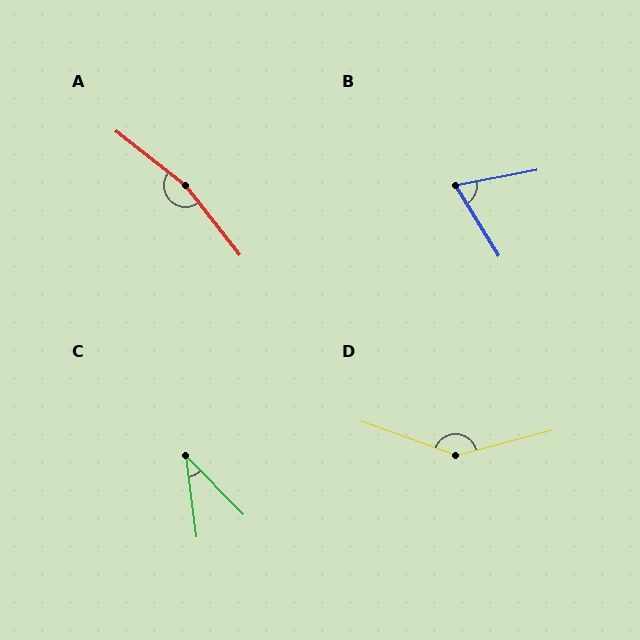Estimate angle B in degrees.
Approximately 69 degrees.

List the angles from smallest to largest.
C (37°), B (69°), D (145°), A (166°).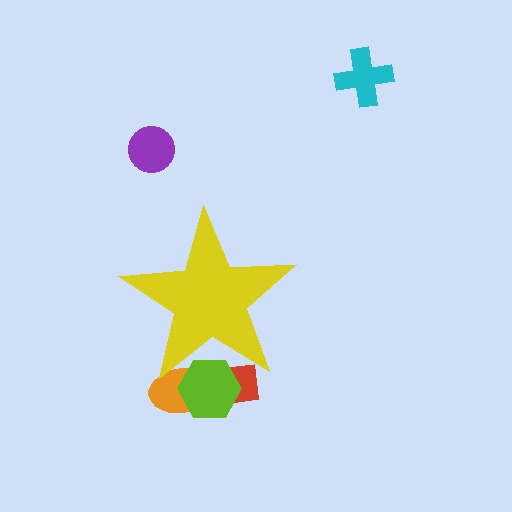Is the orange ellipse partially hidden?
Yes, the orange ellipse is partially hidden behind the yellow star.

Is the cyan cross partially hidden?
No, the cyan cross is fully visible.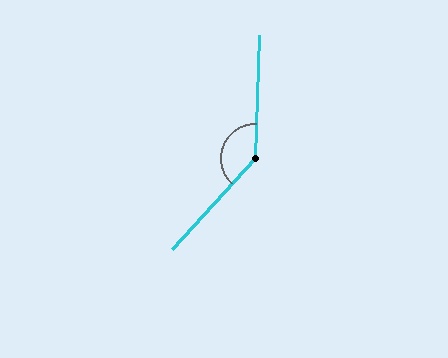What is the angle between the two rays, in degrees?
Approximately 139 degrees.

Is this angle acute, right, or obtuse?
It is obtuse.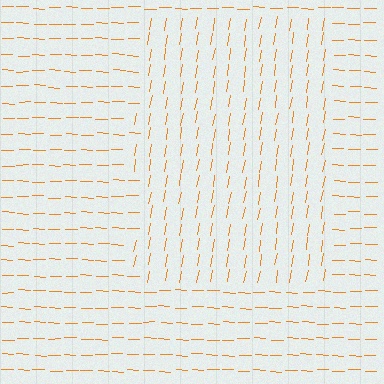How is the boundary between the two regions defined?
The boundary is defined purely by a change in line orientation (approximately 82 degrees difference). All lines are the same color and thickness.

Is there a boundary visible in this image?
Yes, there is a texture boundary formed by a change in line orientation.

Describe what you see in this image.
The image is filled with small orange line segments. A rectangle region in the image has lines oriented differently from the surrounding lines, creating a visible texture boundary.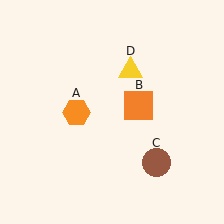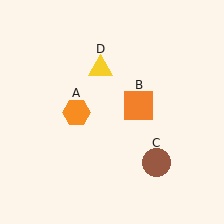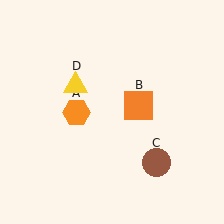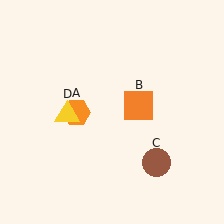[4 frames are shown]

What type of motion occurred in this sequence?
The yellow triangle (object D) rotated counterclockwise around the center of the scene.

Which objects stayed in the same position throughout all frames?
Orange hexagon (object A) and orange square (object B) and brown circle (object C) remained stationary.